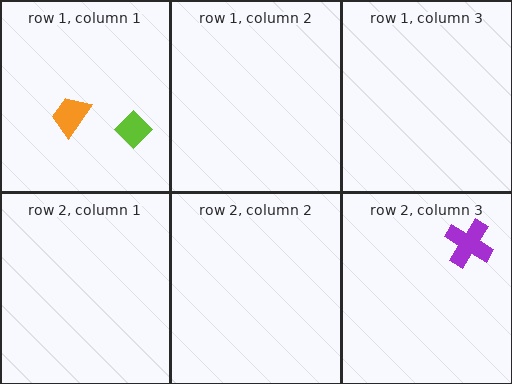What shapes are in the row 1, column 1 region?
The lime diamond, the orange trapezoid.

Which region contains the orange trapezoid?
The row 1, column 1 region.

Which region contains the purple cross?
The row 2, column 3 region.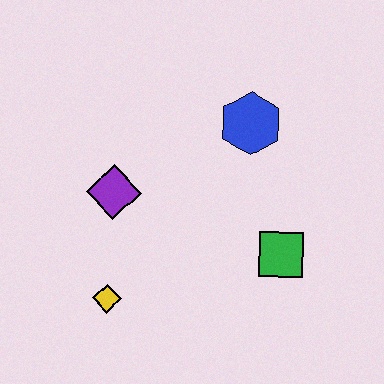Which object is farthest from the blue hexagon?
The yellow diamond is farthest from the blue hexagon.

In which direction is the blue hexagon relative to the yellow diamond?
The blue hexagon is above the yellow diamond.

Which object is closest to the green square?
The blue hexagon is closest to the green square.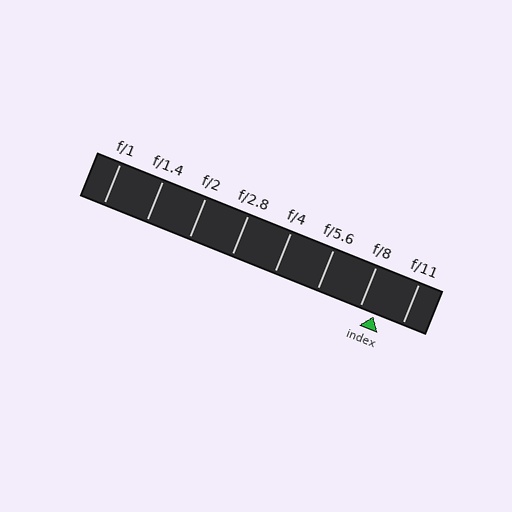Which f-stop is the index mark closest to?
The index mark is closest to f/8.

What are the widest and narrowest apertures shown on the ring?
The widest aperture shown is f/1 and the narrowest is f/11.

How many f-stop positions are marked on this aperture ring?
There are 8 f-stop positions marked.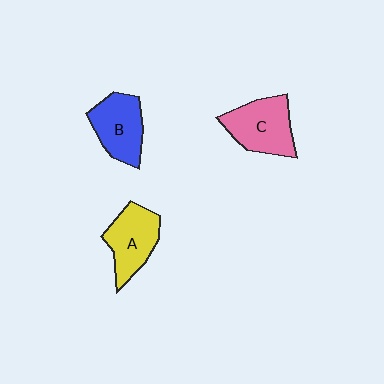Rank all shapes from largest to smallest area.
From largest to smallest: C (pink), A (yellow), B (blue).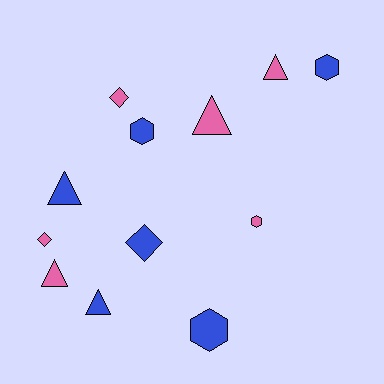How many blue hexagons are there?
There are 3 blue hexagons.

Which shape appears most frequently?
Triangle, with 5 objects.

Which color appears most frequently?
Pink, with 6 objects.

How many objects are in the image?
There are 12 objects.